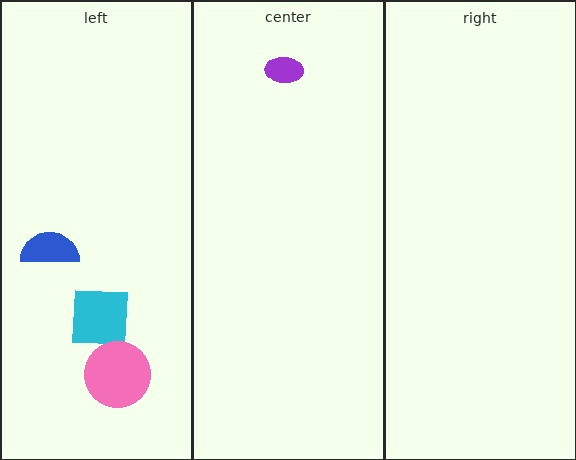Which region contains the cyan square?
The left region.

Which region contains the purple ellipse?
The center region.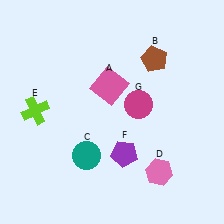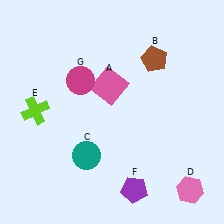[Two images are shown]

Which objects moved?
The objects that moved are: the pink hexagon (D), the purple pentagon (F), the magenta circle (G).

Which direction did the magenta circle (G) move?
The magenta circle (G) moved left.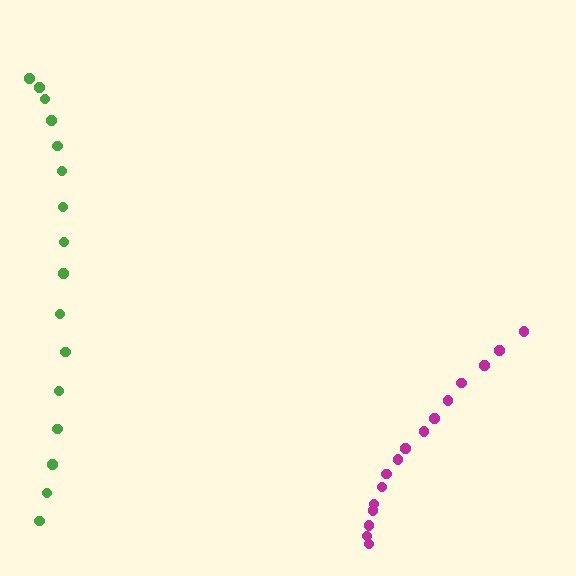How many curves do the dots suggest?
There are 2 distinct paths.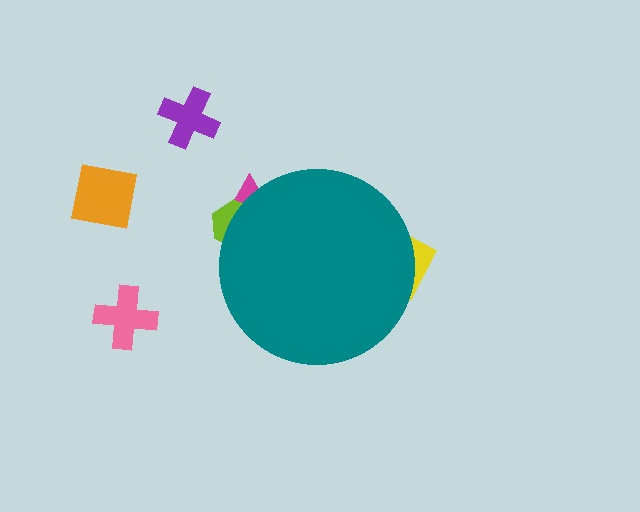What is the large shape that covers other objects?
A teal circle.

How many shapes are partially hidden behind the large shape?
3 shapes are partially hidden.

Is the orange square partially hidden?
No, the orange square is fully visible.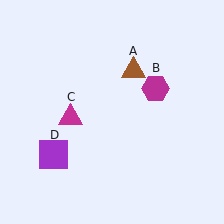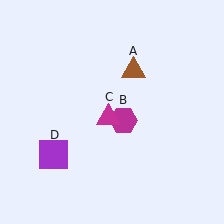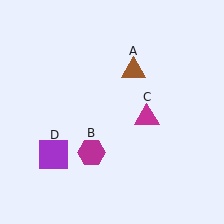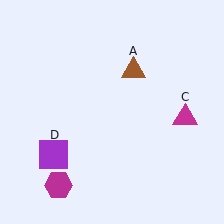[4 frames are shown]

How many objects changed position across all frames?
2 objects changed position: magenta hexagon (object B), magenta triangle (object C).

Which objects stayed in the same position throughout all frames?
Brown triangle (object A) and purple square (object D) remained stationary.